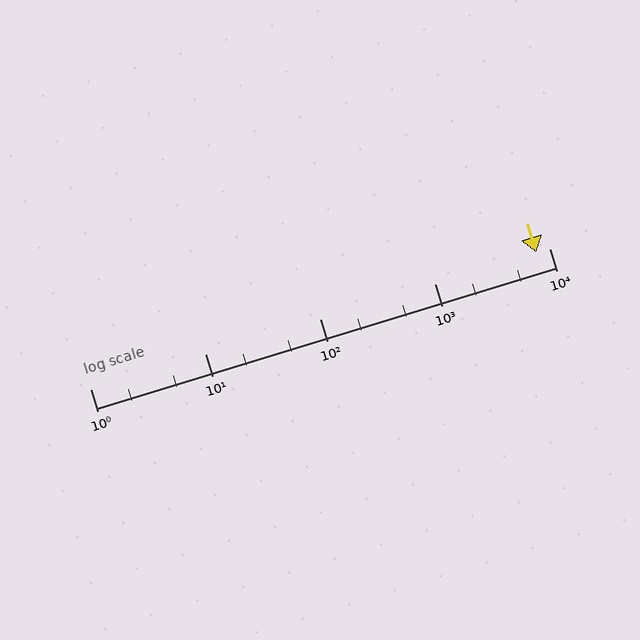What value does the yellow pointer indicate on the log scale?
The pointer indicates approximately 7700.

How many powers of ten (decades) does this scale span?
The scale spans 4 decades, from 1 to 10000.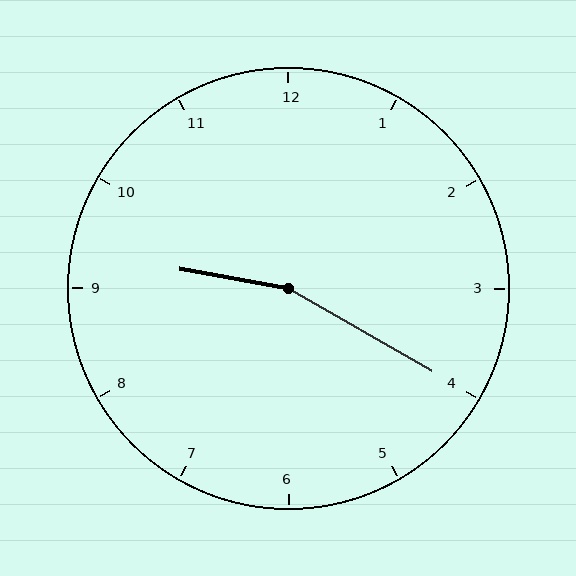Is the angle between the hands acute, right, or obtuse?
It is obtuse.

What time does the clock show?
9:20.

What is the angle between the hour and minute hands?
Approximately 160 degrees.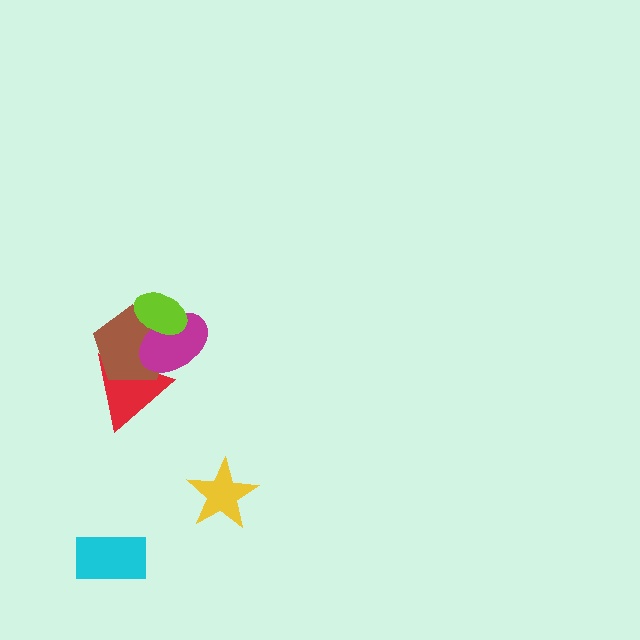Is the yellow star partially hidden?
No, no other shape covers it.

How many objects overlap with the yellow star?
0 objects overlap with the yellow star.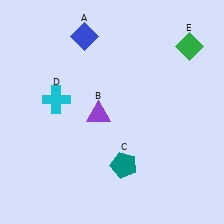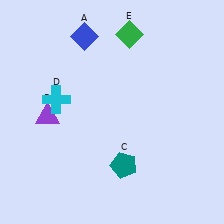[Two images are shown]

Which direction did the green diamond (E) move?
The green diamond (E) moved left.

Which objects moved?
The objects that moved are: the purple triangle (B), the green diamond (E).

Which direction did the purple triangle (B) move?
The purple triangle (B) moved left.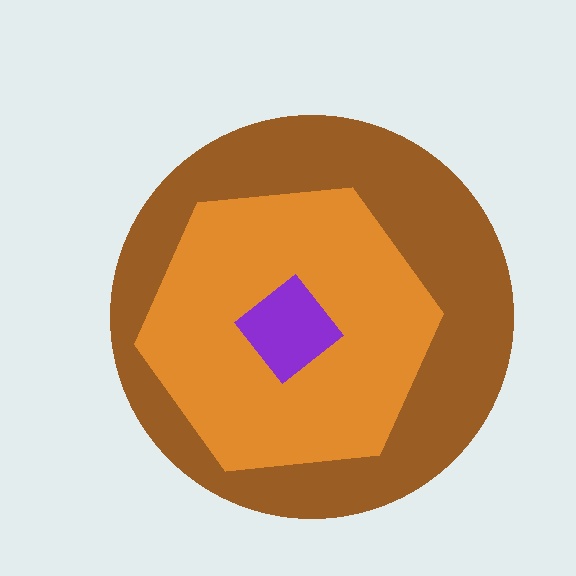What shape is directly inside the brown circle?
The orange hexagon.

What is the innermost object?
The purple diamond.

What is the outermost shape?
The brown circle.